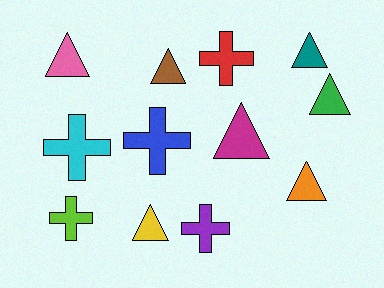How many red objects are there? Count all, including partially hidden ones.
There is 1 red object.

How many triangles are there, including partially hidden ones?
There are 7 triangles.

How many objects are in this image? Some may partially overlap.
There are 12 objects.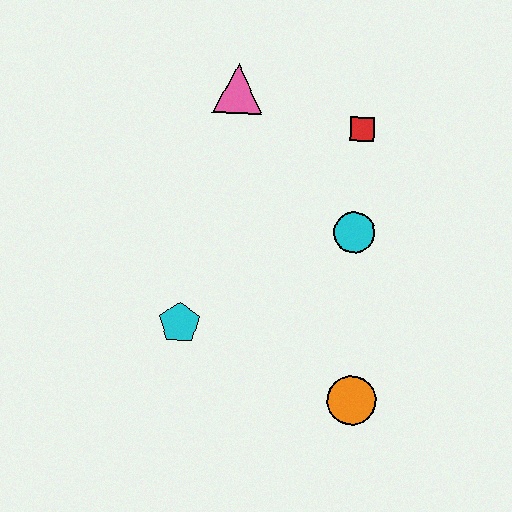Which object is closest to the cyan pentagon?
The orange circle is closest to the cyan pentagon.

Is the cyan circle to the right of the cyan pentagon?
Yes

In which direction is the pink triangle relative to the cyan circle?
The pink triangle is above the cyan circle.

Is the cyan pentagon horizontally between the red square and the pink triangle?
No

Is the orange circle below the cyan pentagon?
Yes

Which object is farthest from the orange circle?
The pink triangle is farthest from the orange circle.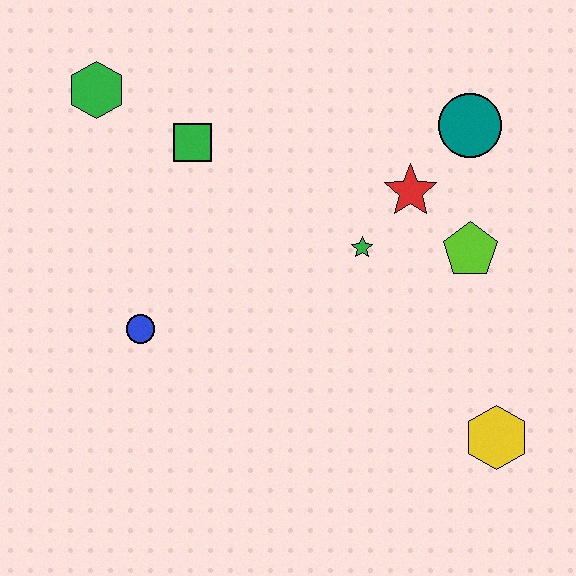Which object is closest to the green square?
The green hexagon is closest to the green square.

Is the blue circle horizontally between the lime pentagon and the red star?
No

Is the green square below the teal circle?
Yes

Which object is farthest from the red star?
The green hexagon is farthest from the red star.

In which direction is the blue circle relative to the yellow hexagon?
The blue circle is to the left of the yellow hexagon.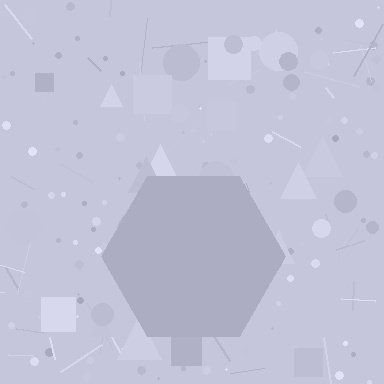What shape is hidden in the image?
A hexagon is hidden in the image.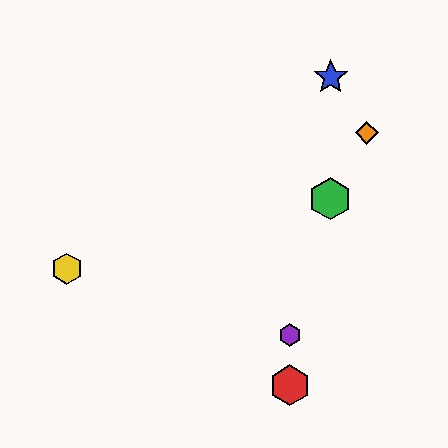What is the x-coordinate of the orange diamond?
The orange diamond is at x≈367.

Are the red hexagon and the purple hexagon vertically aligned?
Yes, both are at x≈290.